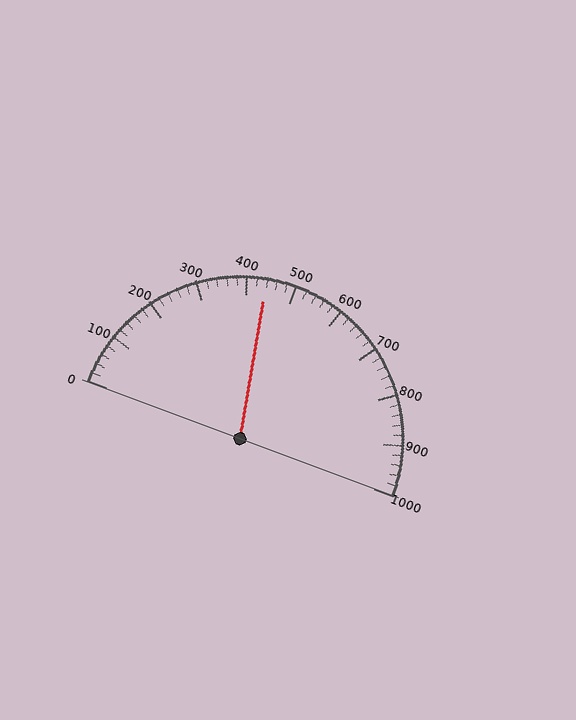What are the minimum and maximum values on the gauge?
The gauge ranges from 0 to 1000.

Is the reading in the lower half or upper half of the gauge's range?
The reading is in the lower half of the range (0 to 1000).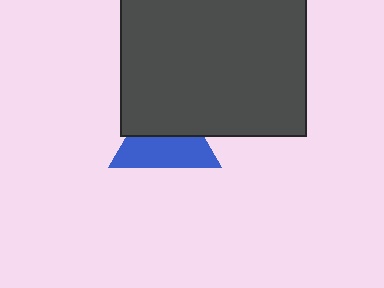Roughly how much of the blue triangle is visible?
About half of it is visible (roughly 52%).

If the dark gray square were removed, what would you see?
You would see the complete blue triangle.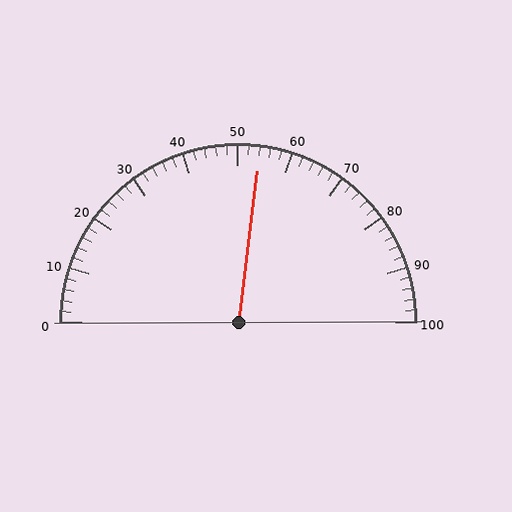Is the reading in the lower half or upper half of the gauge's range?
The reading is in the upper half of the range (0 to 100).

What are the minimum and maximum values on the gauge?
The gauge ranges from 0 to 100.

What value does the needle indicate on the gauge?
The needle indicates approximately 54.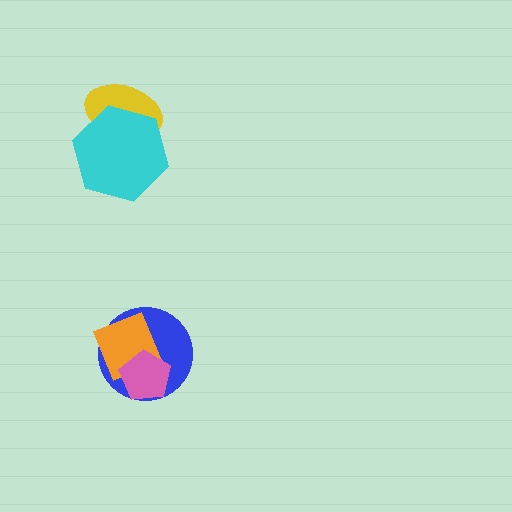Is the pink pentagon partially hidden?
No, no other shape covers it.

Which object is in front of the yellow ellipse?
The cyan hexagon is in front of the yellow ellipse.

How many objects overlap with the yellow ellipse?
1 object overlaps with the yellow ellipse.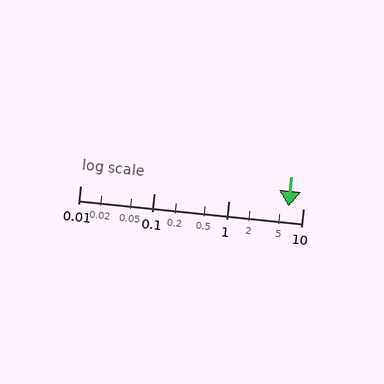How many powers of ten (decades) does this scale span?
The scale spans 3 decades, from 0.01 to 10.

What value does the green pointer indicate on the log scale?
The pointer indicates approximately 6.3.